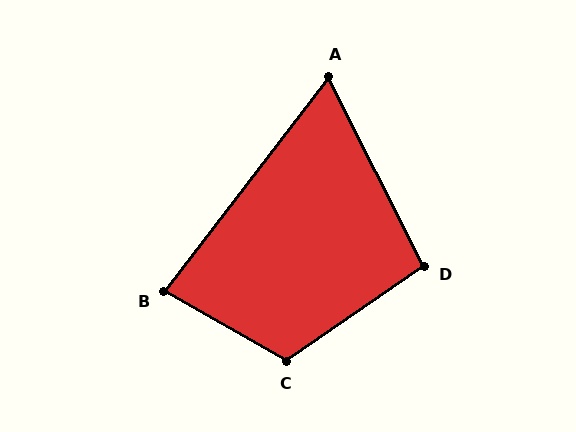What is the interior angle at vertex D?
Approximately 98 degrees (obtuse).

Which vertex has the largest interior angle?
C, at approximately 116 degrees.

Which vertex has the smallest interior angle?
A, at approximately 64 degrees.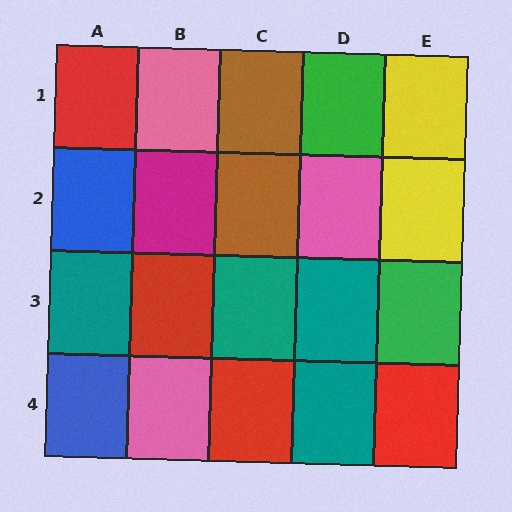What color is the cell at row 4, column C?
Red.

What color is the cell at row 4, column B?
Pink.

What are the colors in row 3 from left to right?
Teal, red, teal, teal, green.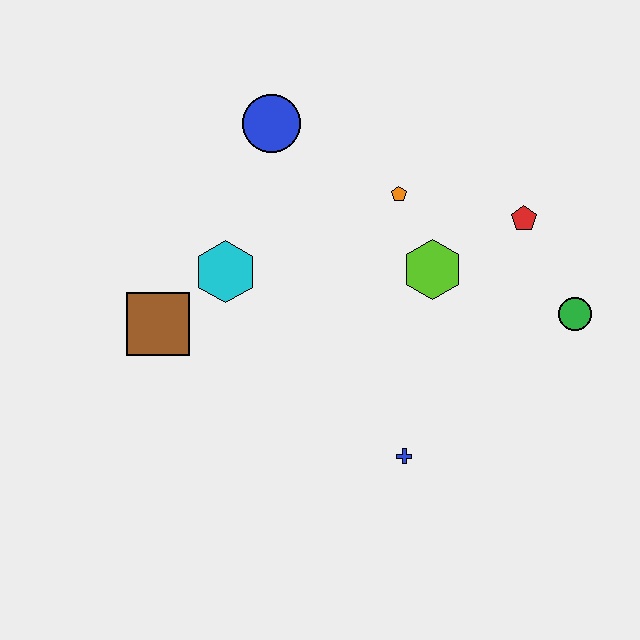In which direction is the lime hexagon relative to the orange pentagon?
The lime hexagon is below the orange pentagon.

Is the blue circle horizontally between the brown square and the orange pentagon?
Yes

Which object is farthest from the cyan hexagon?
The green circle is farthest from the cyan hexagon.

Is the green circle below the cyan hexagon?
Yes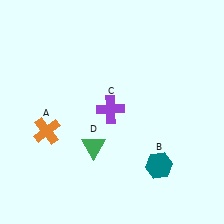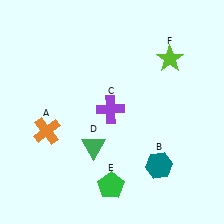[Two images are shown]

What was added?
A green pentagon (E), a lime star (F) were added in Image 2.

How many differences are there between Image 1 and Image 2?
There are 2 differences between the two images.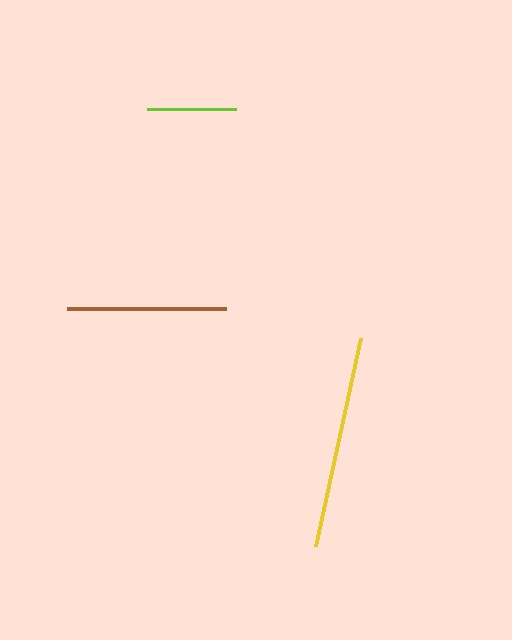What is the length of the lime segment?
The lime segment is approximately 90 pixels long.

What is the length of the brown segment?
The brown segment is approximately 159 pixels long.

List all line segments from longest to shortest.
From longest to shortest: yellow, brown, lime.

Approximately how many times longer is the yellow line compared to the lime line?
The yellow line is approximately 2.4 times the length of the lime line.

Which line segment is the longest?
The yellow line is the longest at approximately 213 pixels.